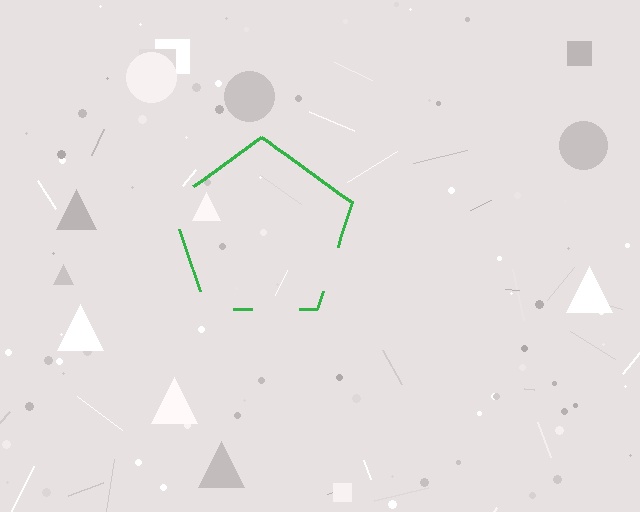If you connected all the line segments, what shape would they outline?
They would outline a pentagon.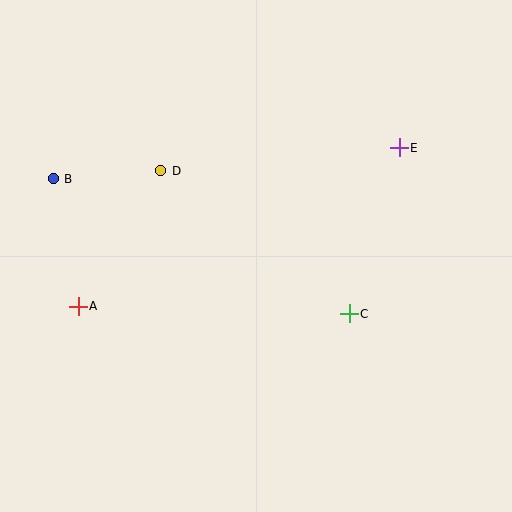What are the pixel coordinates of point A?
Point A is at (78, 306).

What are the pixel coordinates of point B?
Point B is at (53, 179).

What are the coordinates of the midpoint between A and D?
The midpoint between A and D is at (119, 239).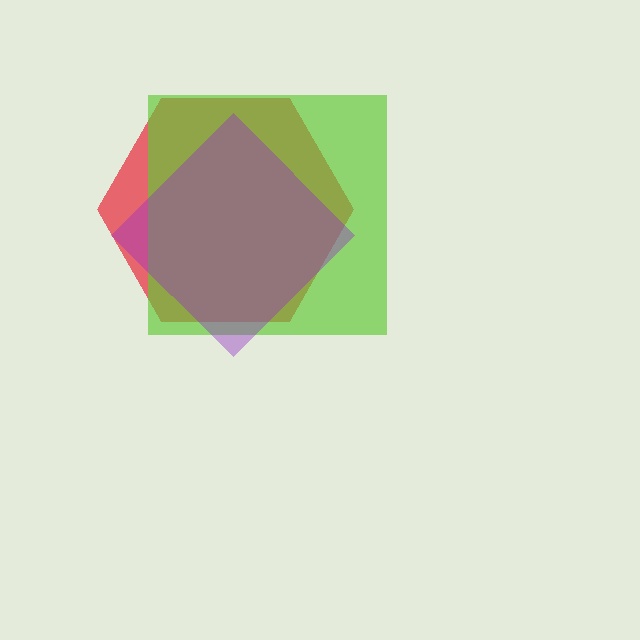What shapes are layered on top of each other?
The layered shapes are: a red hexagon, a lime square, a purple diamond.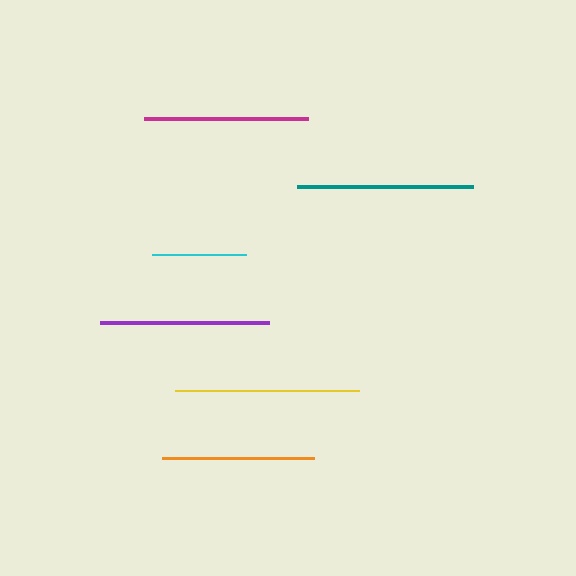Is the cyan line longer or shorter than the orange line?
The orange line is longer than the cyan line.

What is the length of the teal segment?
The teal segment is approximately 176 pixels long.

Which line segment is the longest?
The yellow line is the longest at approximately 184 pixels.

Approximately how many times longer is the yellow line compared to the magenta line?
The yellow line is approximately 1.1 times the length of the magenta line.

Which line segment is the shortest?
The cyan line is the shortest at approximately 94 pixels.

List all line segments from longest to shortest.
From longest to shortest: yellow, teal, purple, magenta, orange, cyan.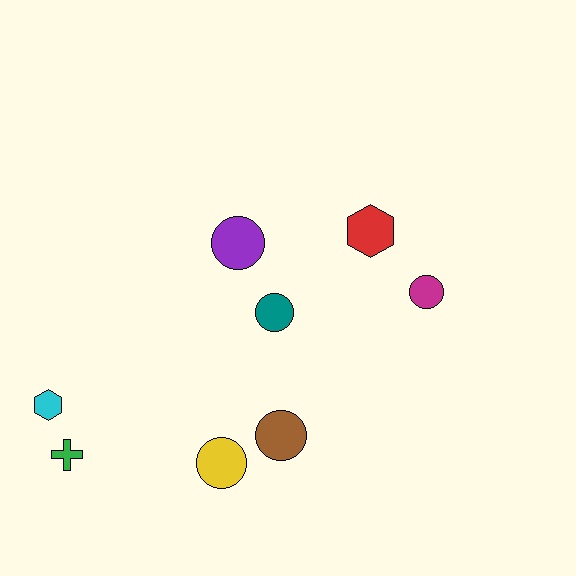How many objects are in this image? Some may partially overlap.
There are 8 objects.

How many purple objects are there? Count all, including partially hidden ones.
There is 1 purple object.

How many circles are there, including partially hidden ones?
There are 5 circles.